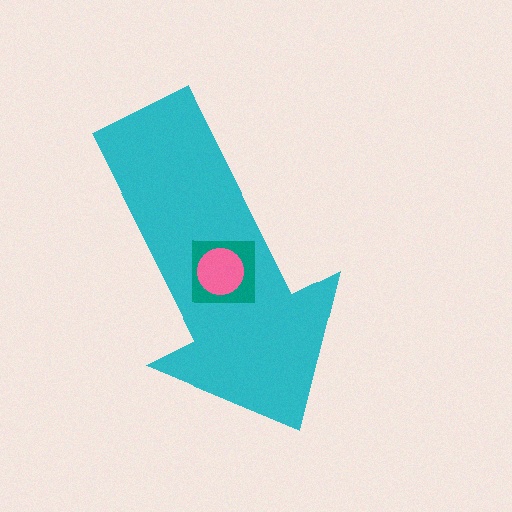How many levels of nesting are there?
3.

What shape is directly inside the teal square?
The pink circle.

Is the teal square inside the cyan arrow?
Yes.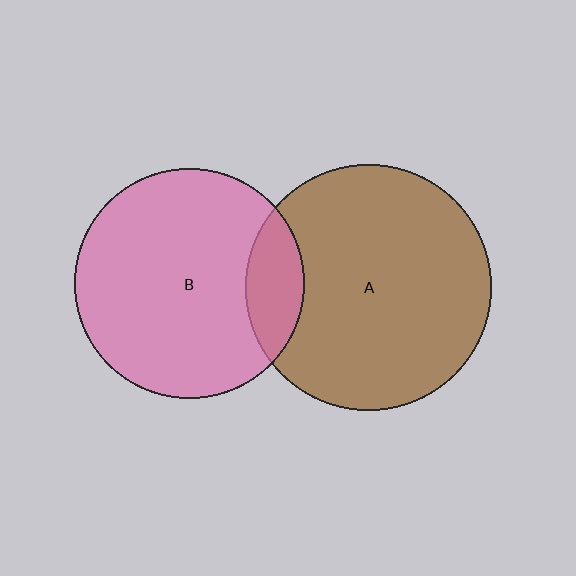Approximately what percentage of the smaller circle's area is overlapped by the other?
Approximately 15%.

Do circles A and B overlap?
Yes.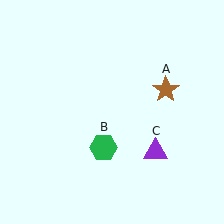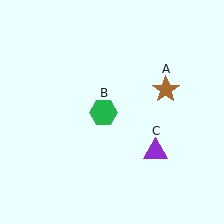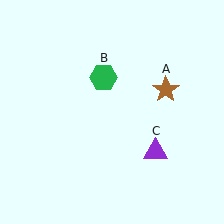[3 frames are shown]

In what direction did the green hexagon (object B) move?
The green hexagon (object B) moved up.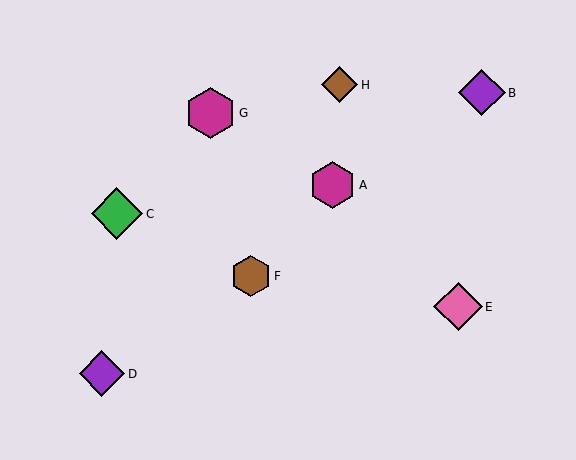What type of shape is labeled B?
Shape B is a purple diamond.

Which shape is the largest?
The green diamond (labeled C) is the largest.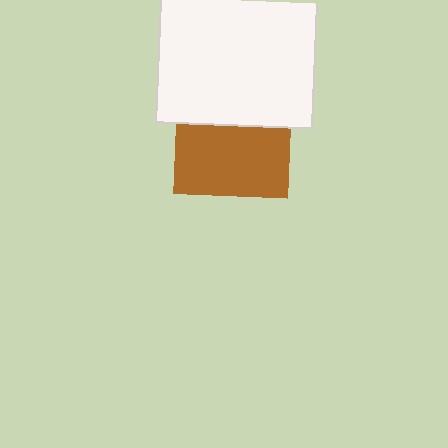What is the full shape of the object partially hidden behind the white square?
The partially hidden object is a brown square.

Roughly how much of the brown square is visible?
About half of it is visible (roughly 61%).